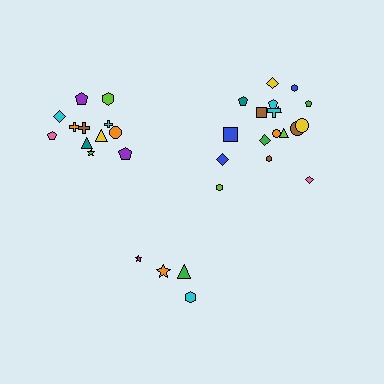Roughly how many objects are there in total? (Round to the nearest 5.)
Roughly 35 objects in total.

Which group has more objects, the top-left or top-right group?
The top-right group.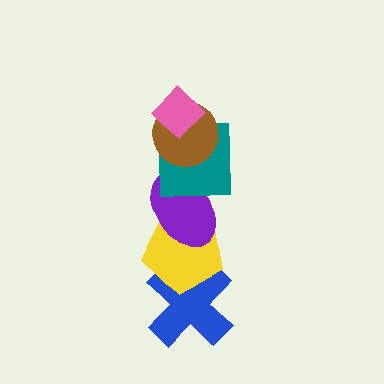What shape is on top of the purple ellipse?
The teal square is on top of the purple ellipse.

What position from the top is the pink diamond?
The pink diamond is 1st from the top.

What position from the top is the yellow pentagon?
The yellow pentagon is 5th from the top.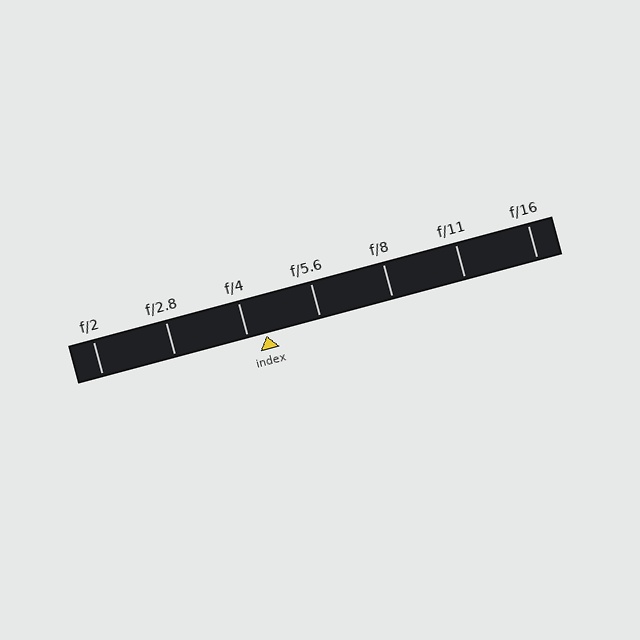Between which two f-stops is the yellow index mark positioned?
The index mark is between f/4 and f/5.6.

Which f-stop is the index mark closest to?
The index mark is closest to f/4.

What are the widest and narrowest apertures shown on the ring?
The widest aperture shown is f/2 and the narrowest is f/16.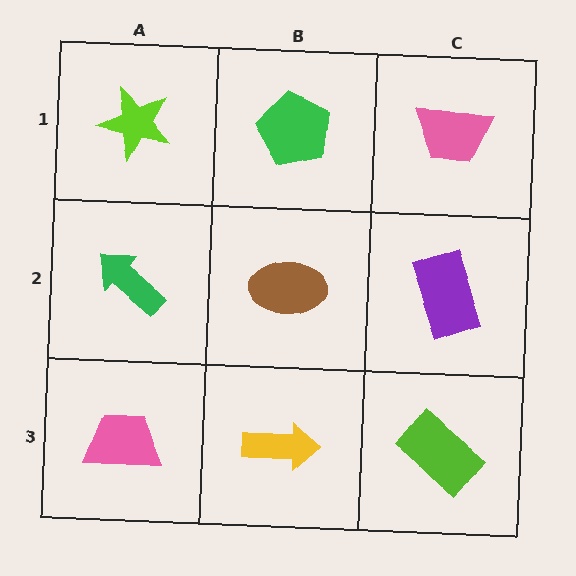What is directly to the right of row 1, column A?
A green pentagon.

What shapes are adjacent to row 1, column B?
A brown ellipse (row 2, column B), a lime star (row 1, column A), a pink trapezoid (row 1, column C).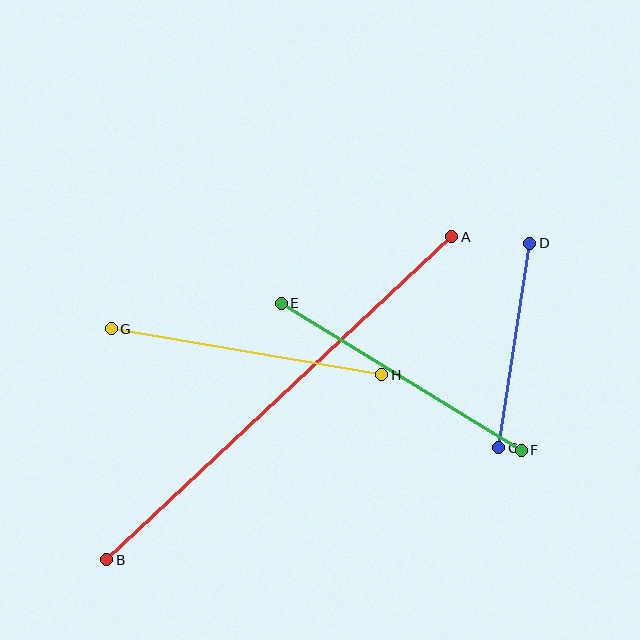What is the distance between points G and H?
The distance is approximately 274 pixels.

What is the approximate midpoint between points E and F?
The midpoint is at approximately (401, 377) pixels.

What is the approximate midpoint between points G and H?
The midpoint is at approximately (246, 352) pixels.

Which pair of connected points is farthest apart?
Points A and B are farthest apart.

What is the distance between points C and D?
The distance is approximately 206 pixels.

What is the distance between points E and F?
The distance is approximately 282 pixels.